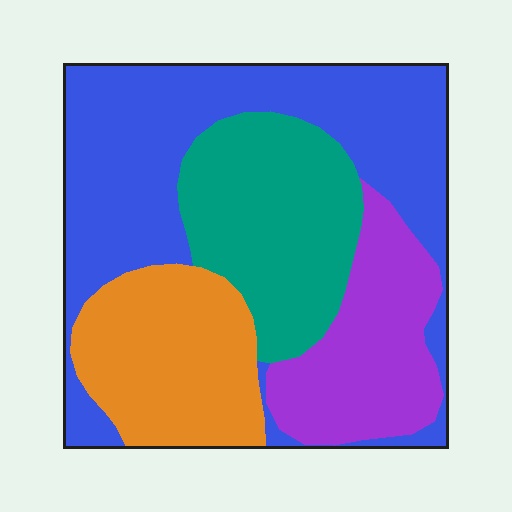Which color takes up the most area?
Blue, at roughly 40%.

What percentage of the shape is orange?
Orange covers around 20% of the shape.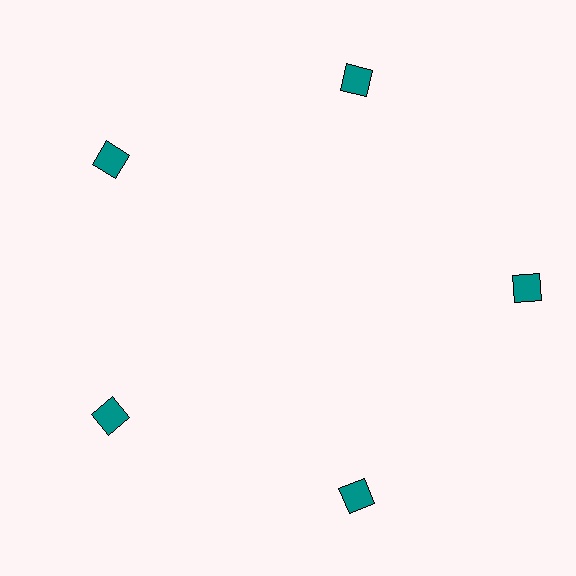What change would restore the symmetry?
The symmetry would be restored by moving it inward, back onto the ring so that all 5 diamonds sit at equal angles and equal distance from the center.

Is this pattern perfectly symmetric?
No. The 5 teal diamonds are arranged in a ring, but one element near the 3 o'clock position is pushed outward from the center, breaking the 5-fold rotational symmetry.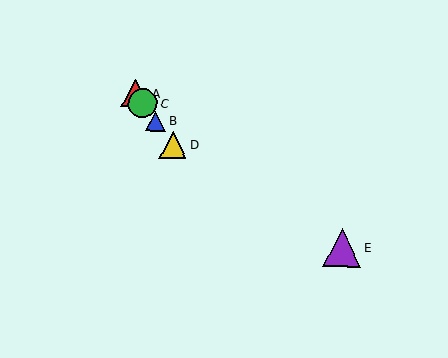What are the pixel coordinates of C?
Object C is at (143, 103).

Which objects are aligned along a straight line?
Objects A, B, C, D are aligned along a straight line.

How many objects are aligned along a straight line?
4 objects (A, B, C, D) are aligned along a straight line.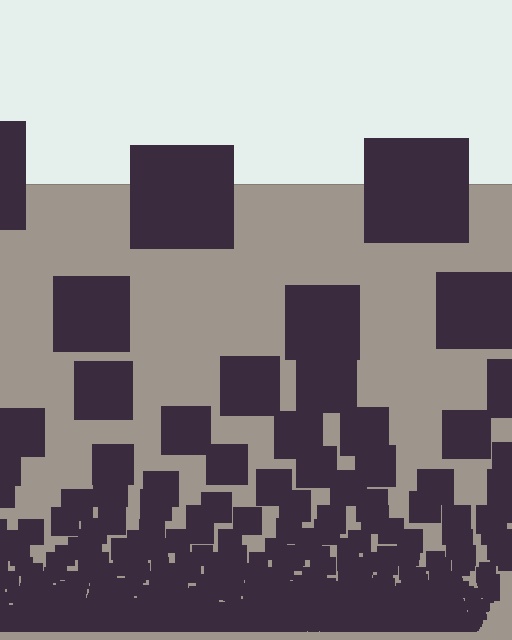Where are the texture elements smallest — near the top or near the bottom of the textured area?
Near the bottom.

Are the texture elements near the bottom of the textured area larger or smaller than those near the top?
Smaller. The gradient is inverted — elements near the bottom are smaller and denser.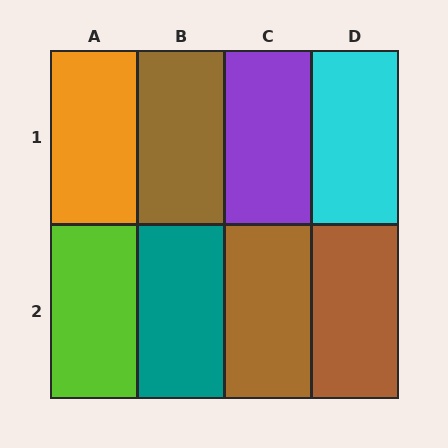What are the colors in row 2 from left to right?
Lime, teal, brown, brown.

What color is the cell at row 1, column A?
Orange.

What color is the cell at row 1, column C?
Purple.